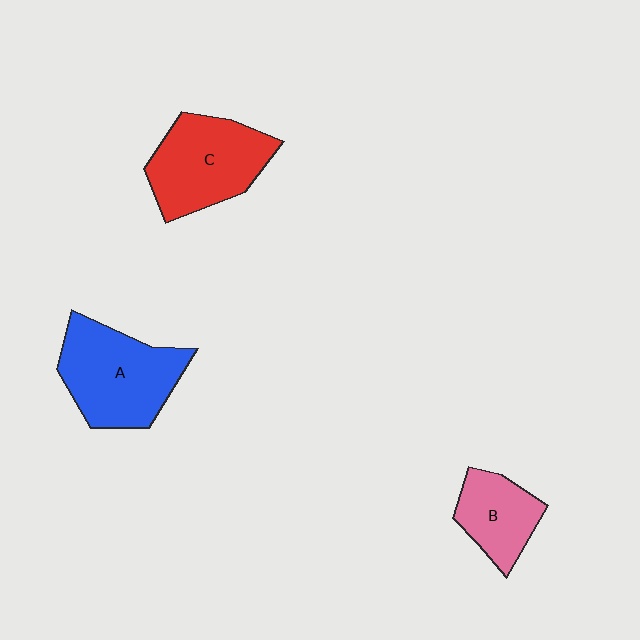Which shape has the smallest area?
Shape B (pink).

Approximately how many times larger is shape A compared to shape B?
Approximately 1.7 times.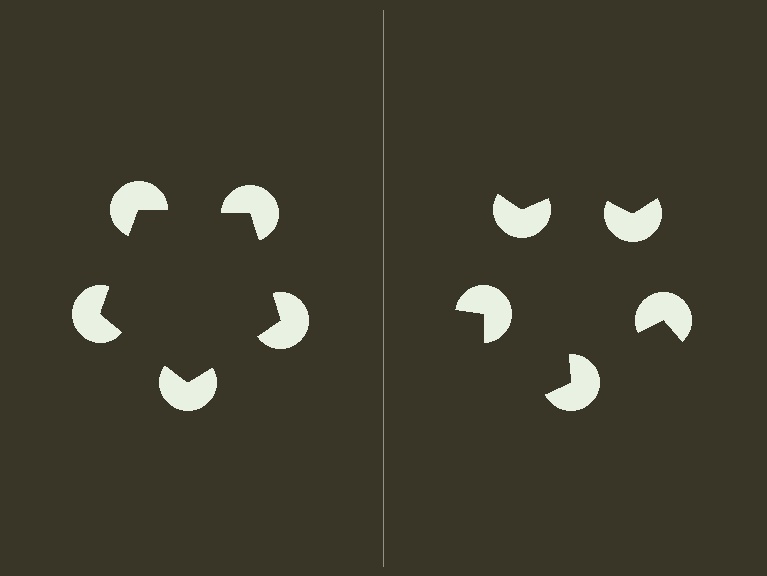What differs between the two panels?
The pac-man discs are positioned identically on both sides; only the wedge orientations differ. On the left they align to a pentagon; on the right they are misaligned.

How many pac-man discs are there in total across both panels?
10 — 5 on each side.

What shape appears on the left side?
An illusory pentagon.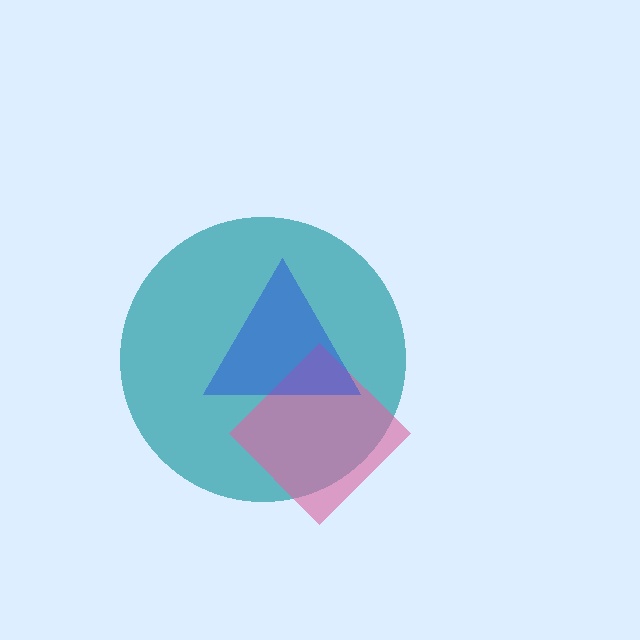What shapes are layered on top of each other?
The layered shapes are: a teal circle, a pink diamond, a blue triangle.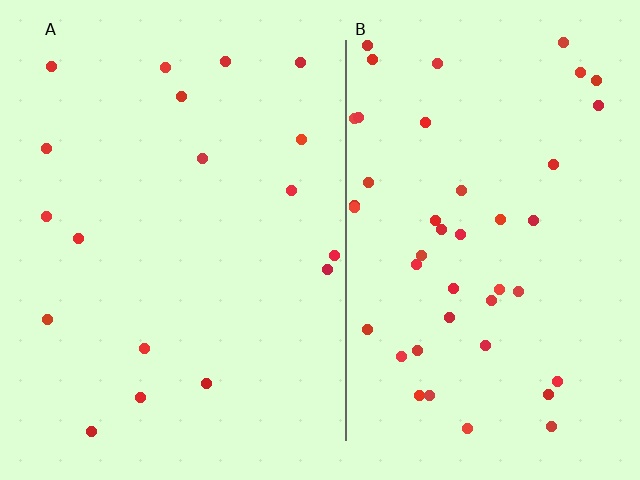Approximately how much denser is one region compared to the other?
Approximately 2.5× — region B over region A.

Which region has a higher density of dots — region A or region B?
B (the right).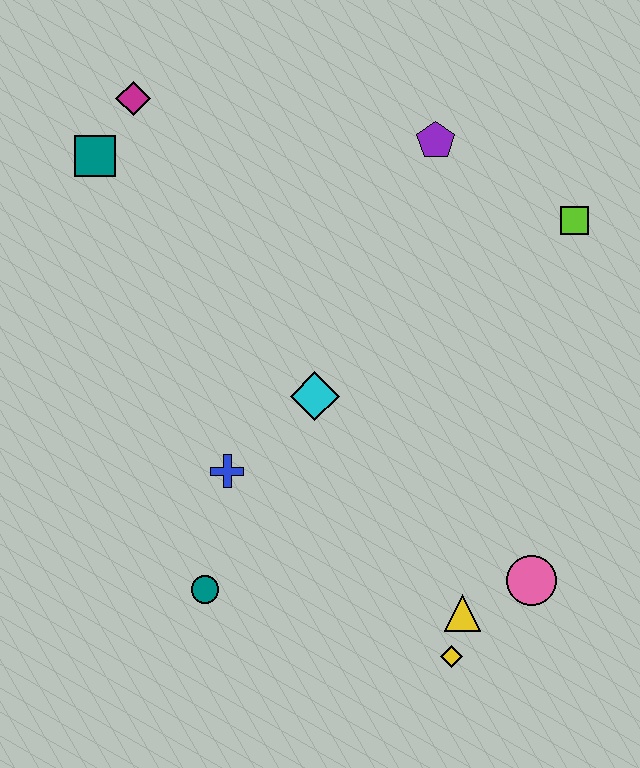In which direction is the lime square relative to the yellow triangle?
The lime square is above the yellow triangle.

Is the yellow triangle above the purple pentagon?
No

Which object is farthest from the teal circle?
The lime square is farthest from the teal circle.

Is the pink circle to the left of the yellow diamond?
No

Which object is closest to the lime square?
The purple pentagon is closest to the lime square.